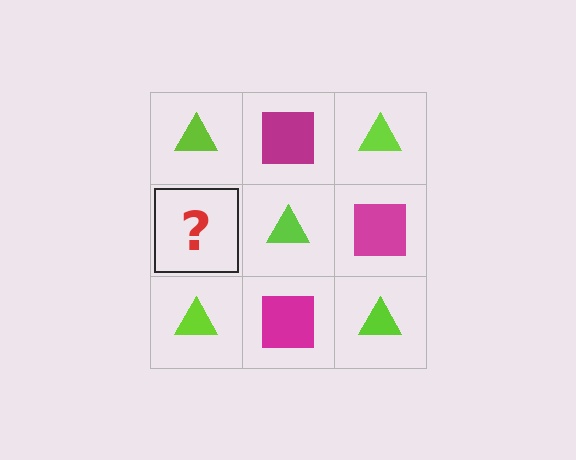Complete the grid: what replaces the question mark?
The question mark should be replaced with a magenta square.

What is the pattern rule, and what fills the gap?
The rule is that it alternates lime triangle and magenta square in a checkerboard pattern. The gap should be filled with a magenta square.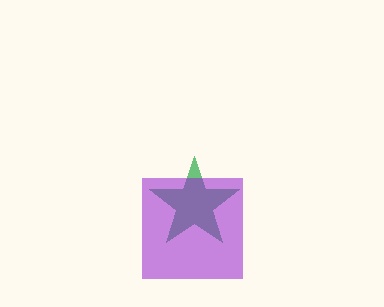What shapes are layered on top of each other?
The layered shapes are: a green star, a purple square.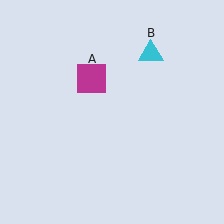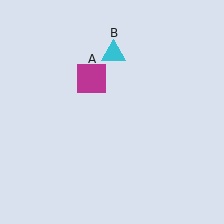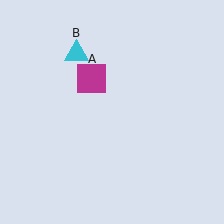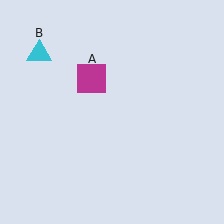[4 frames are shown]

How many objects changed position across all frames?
1 object changed position: cyan triangle (object B).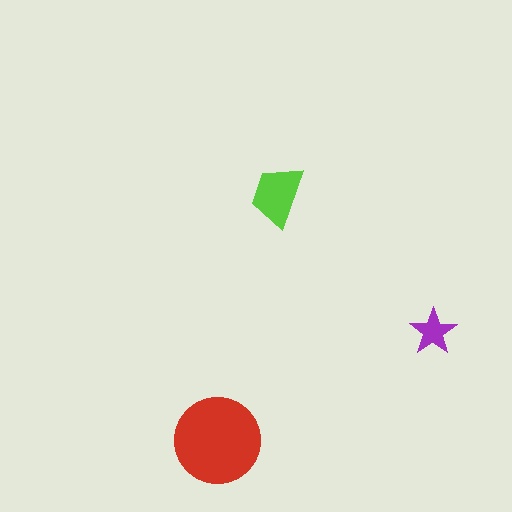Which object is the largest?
The red circle.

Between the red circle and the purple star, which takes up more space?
The red circle.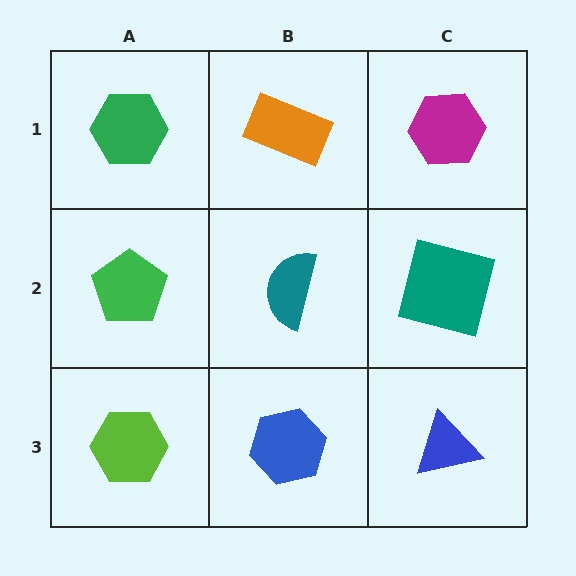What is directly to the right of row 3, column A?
A blue hexagon.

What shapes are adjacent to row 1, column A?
A green pentagon (row 2, column A), an orange rectangle (row 1, column B).